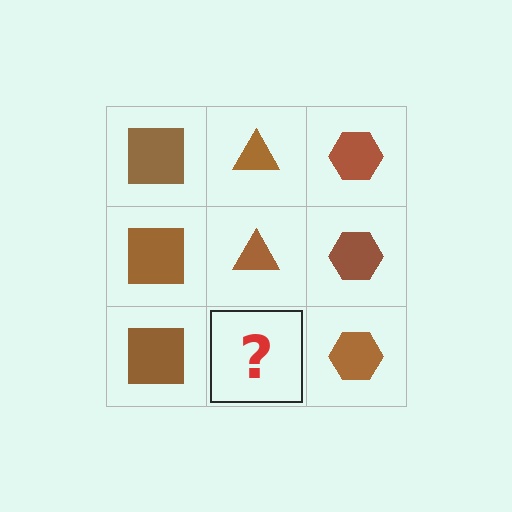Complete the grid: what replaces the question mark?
The question mark should be replaced with a brown triangle.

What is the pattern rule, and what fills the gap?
The rule is that each column has a consistent shape. The gap should be filled with a brown triangle.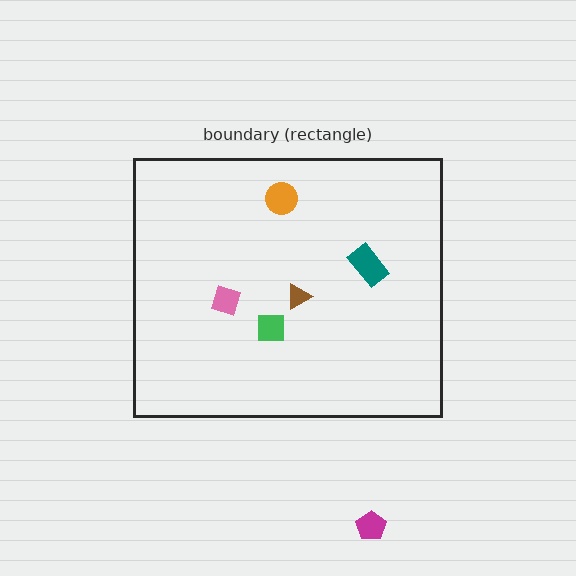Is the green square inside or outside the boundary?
Inside.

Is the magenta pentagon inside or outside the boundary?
Outside.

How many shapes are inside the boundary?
5 inside, 1 outside.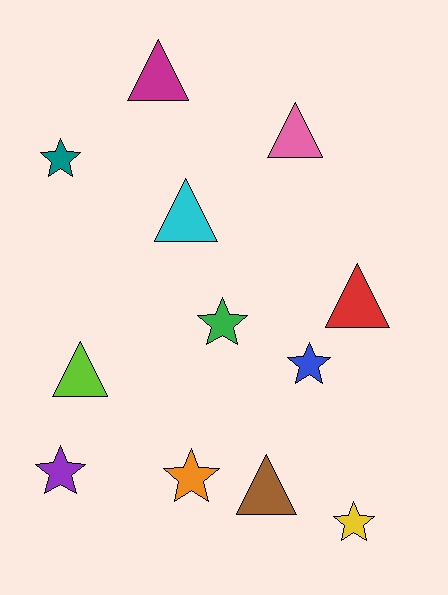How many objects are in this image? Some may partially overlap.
There are 12 objects.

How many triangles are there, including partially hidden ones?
There are 6 triangles.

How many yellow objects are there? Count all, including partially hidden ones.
There is 1 yellow object.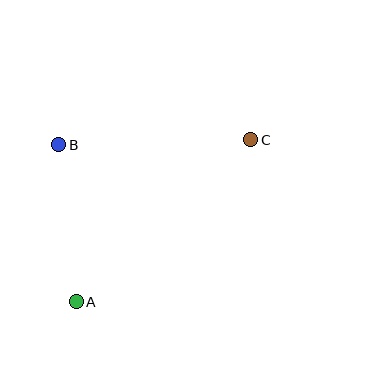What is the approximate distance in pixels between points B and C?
The distance between B and C is approximately 192 pixels.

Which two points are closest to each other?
Points A and B are closest to each other.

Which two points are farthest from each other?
Points A and C are farthest from each other.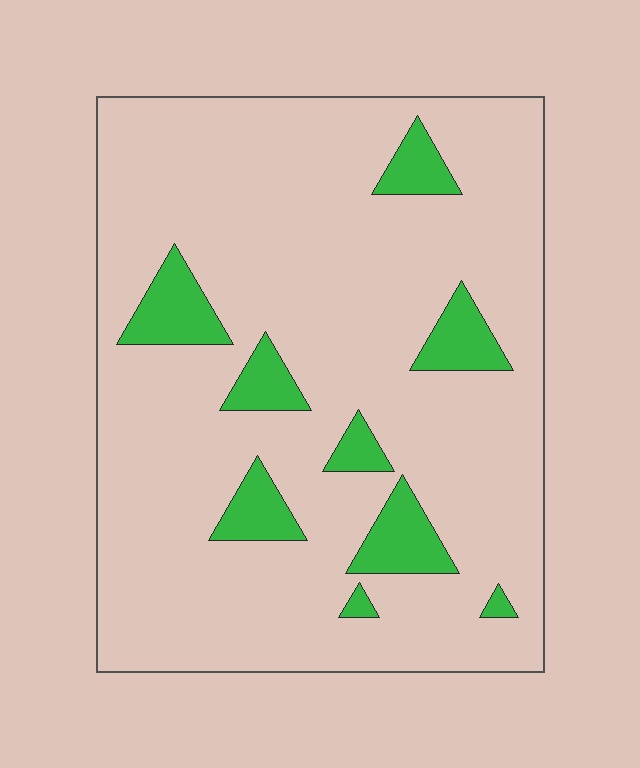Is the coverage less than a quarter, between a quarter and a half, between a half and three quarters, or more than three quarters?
Less than a quarter.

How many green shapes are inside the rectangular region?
9.